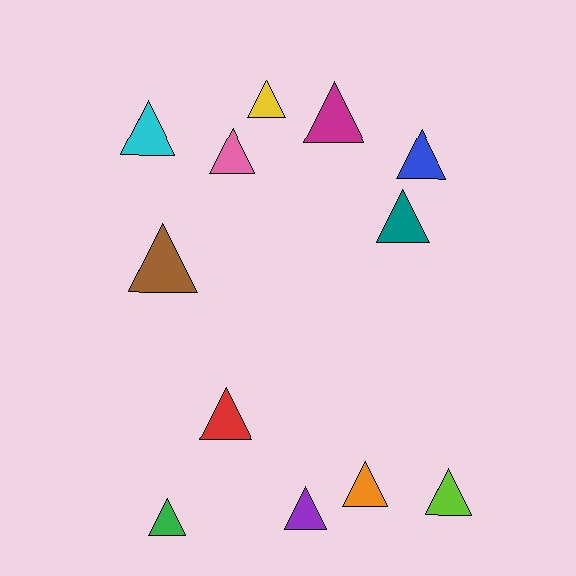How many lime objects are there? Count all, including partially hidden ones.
There is 1 lime object.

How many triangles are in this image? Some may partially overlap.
There are 12 triangles.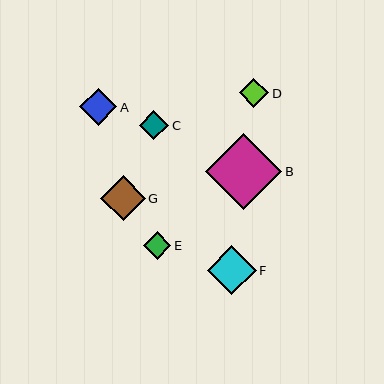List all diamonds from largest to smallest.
From largest to smallest: B, F, G, A, C, D, E.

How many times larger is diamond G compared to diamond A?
Diamond G is approximately 1.2 times the size of diamond A.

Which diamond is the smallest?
Diamond E is the smallest with a size of approximately 27 pixels.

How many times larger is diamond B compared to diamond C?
Diamond B is approximately 2.6 times the size of diamond C.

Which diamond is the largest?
Diamond B is the largest with a size of approximately 76 pixels.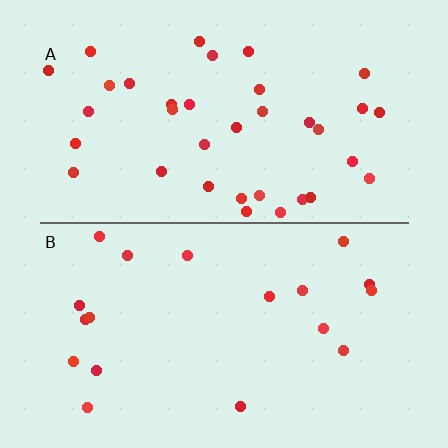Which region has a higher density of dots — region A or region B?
A (the top).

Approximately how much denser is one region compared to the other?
Approximately 1.9× — region A over region B.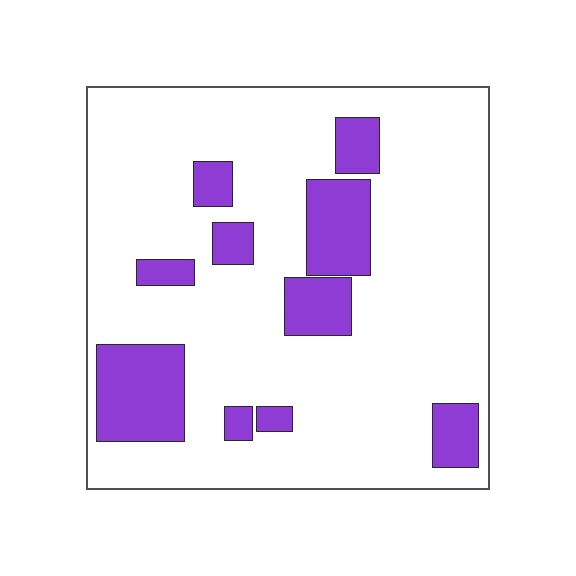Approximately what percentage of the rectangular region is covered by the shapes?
Approximately 20%.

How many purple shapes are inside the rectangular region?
10.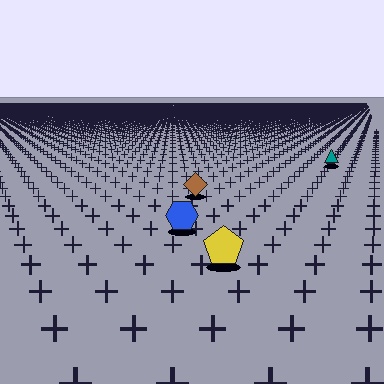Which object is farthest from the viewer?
The teal triangle is farthest from the viewer. It appears smaller and the ground texture around it is denser.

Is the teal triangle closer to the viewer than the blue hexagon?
No. The blue hexagon is closer — you can tell from the texture gradient: the ground texture is coarser near it.